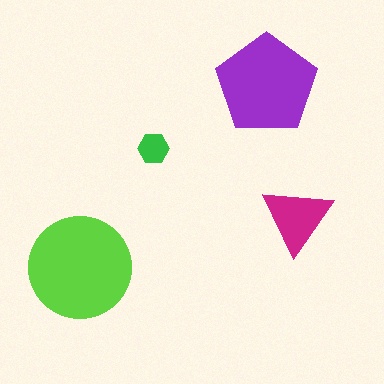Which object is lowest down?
The lime circle is bottommost.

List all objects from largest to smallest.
The lime circle, the purple pentagon, the magenta triangle, the green hexagon.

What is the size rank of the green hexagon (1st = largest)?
4th.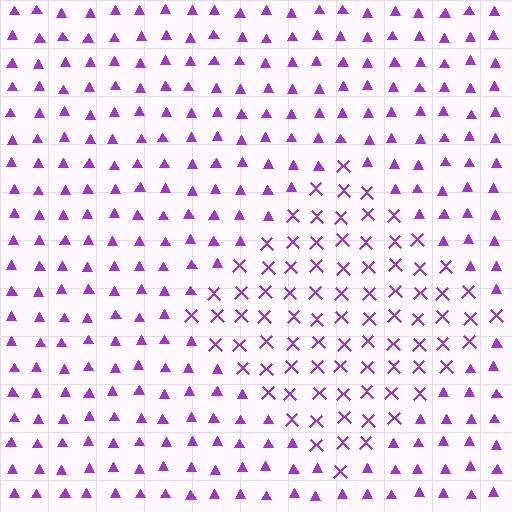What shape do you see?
I see a diamond.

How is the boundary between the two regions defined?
The boundary is defined by a change in element shape: X marks inside vs. triangles outside. All elements share the same color and spacing.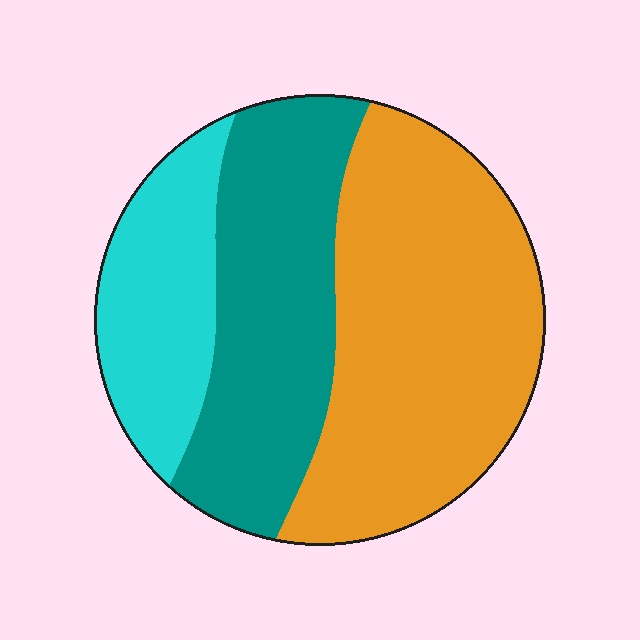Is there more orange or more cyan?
Orange.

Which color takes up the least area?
Cyan, at roughly 20%.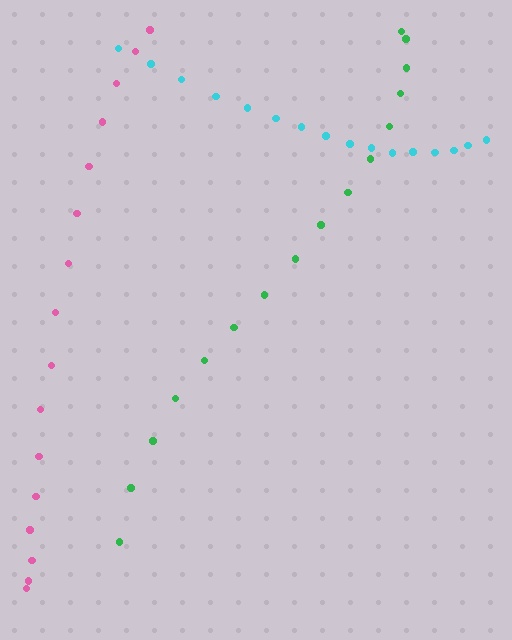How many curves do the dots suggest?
There are 3 distinct paths.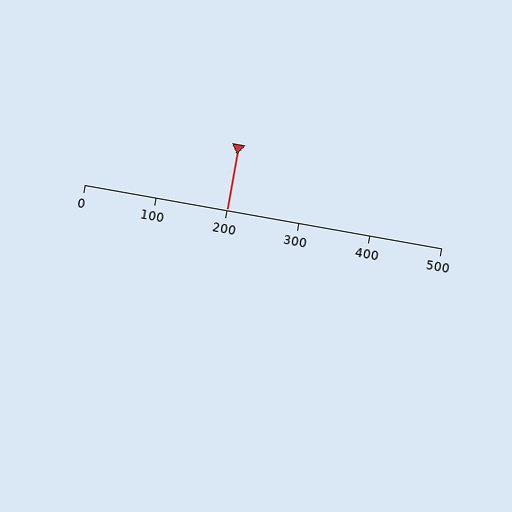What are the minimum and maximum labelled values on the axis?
The axis runs from 0 to 500.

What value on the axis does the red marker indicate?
The marker indicates approximately 200.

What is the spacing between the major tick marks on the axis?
The major ticks are spaced 100 apart.